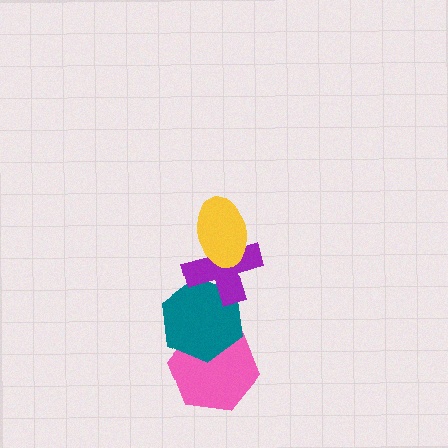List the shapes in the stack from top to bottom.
From top to bottom: the yellow ellipse, the purple cross, the teal hexagon, the pink hexagon.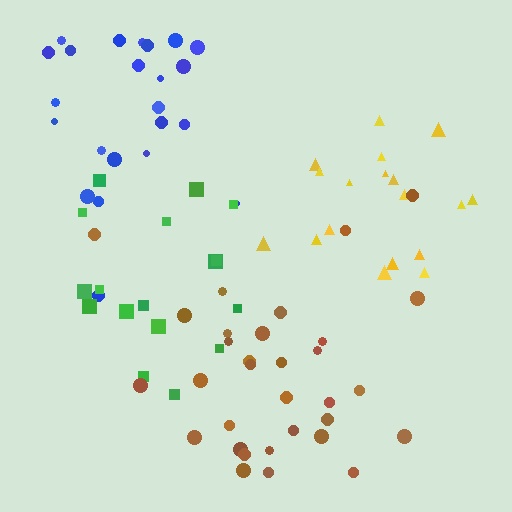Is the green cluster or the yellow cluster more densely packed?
Green.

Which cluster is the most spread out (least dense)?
Blue.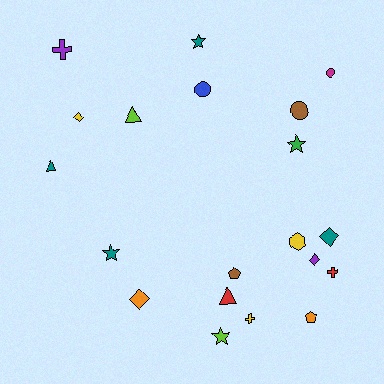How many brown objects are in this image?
There are 2 brown objects.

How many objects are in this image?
There are 20 objects.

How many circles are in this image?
There are 3 circles.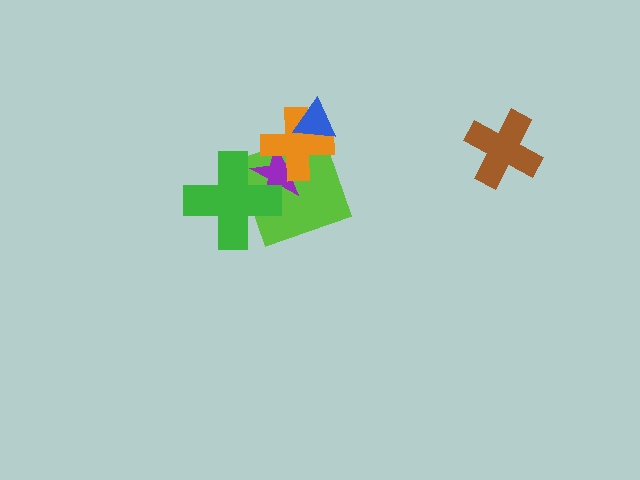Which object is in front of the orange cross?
The blue triangle is in front of the orange cross.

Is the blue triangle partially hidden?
No, no other shape covers it.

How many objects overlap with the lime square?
3 objects overlap with the lime square.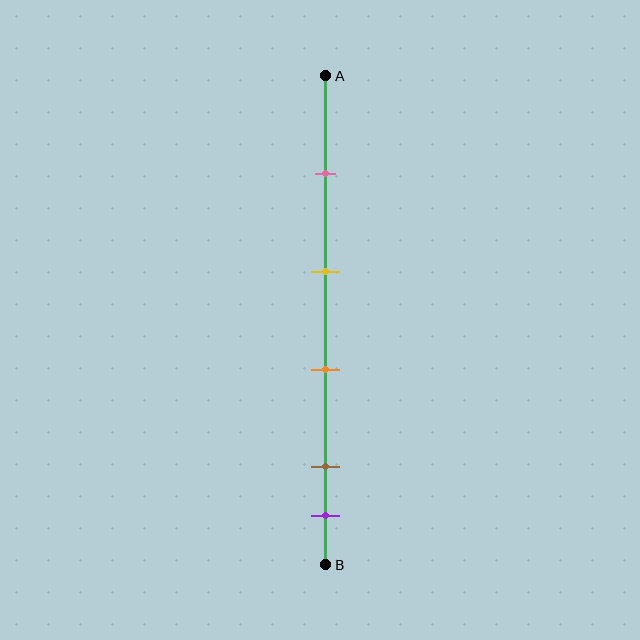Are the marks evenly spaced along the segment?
No, the marks are not evenly spaced.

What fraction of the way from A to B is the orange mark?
The orange mark is approximately 60% (0.6) of the way from A to B.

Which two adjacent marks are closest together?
The brown and purple marks are the closest adjacent pair.